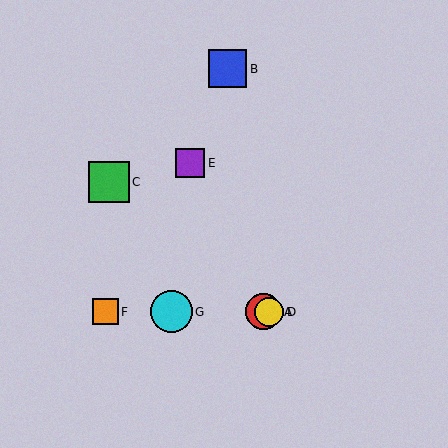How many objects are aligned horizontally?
4 objects (A, D, F, G) are aligned horizontally.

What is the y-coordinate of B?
Object B is at y≈69.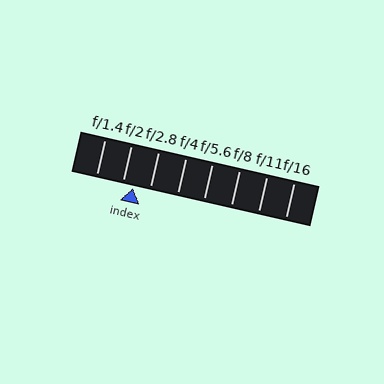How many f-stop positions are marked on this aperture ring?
There are 8 f-stop positions marked.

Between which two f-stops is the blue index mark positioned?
The index mark is between f/2 and f/2.8.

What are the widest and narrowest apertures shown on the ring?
The widest aperture shown is f/1.4 and the narrowest is f/16.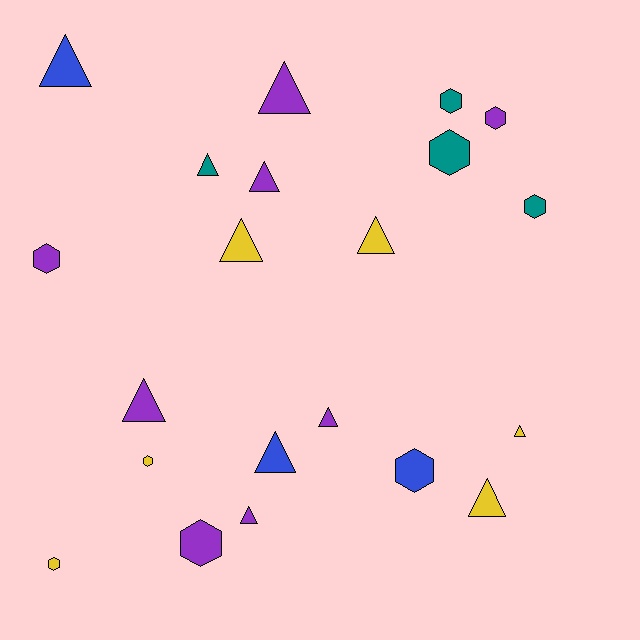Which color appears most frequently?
Purple, with 8 objects.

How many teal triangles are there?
There is 1 teal triangle.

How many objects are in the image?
There are 21 objects.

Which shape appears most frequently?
Triangle, with 12 objects.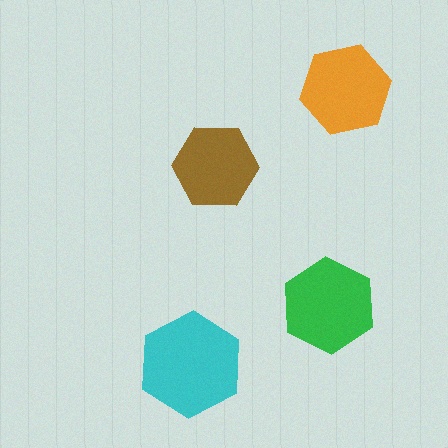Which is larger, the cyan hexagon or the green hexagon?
The cyan one.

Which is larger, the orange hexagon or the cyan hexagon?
The cyan one.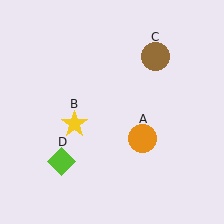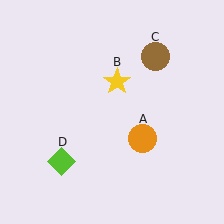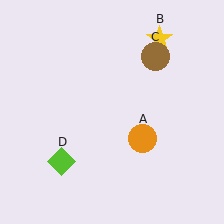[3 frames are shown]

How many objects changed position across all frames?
1 object changed position: yellow star (object B).